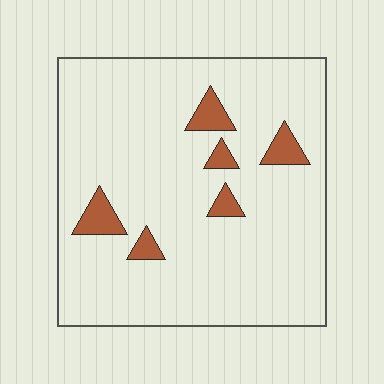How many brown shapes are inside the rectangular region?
6.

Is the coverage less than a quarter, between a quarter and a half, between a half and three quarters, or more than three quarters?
Less than a quarter.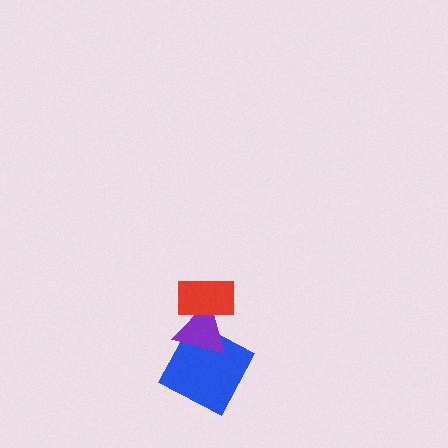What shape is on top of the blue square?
The purple triangle is on top of the blue square.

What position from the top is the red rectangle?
The red rectangle is 1st from the top.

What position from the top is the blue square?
The blue square is 3rd from the top.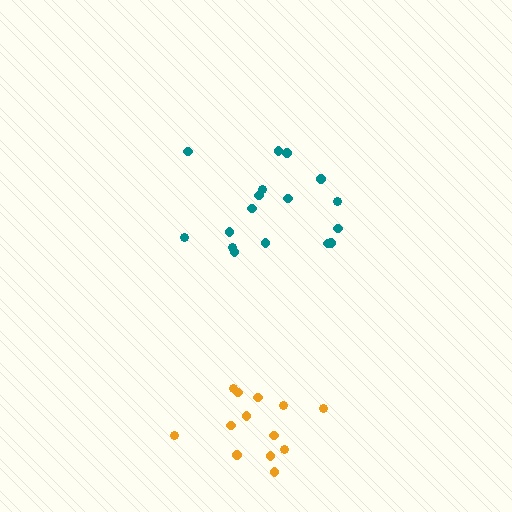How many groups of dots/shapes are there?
There are 2 groups.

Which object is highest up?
The teal cluster is topmost.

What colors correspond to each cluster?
The clusters are colored: orange, teal.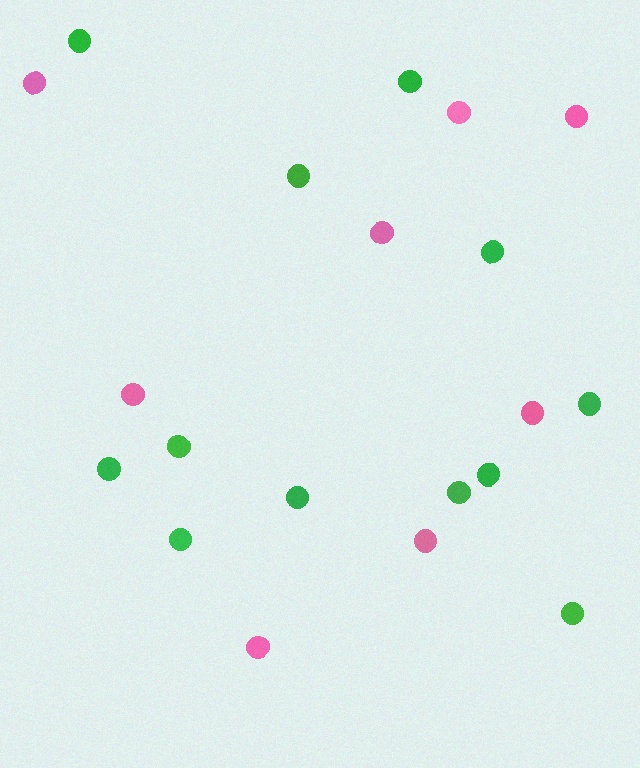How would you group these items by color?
There are 2 groups: one group of green circles (12) and one group of pink circles (8).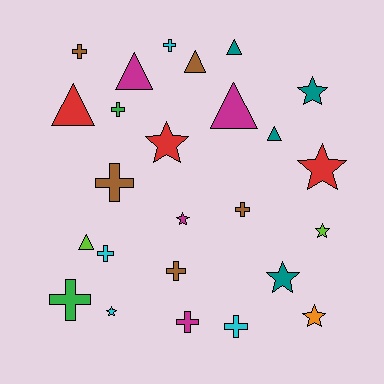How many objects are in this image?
There are 25 objects.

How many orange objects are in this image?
There is 1 orange object.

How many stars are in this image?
There are 8 stars.